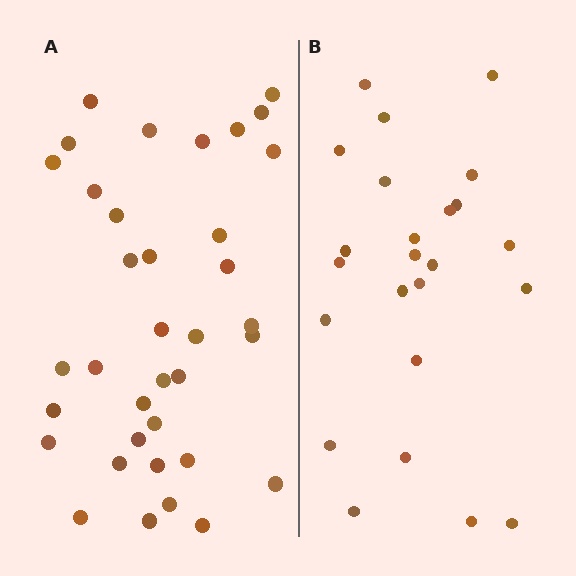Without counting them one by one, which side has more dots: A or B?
Region A (the left region) has more dots.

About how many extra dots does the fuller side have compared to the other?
Region A has roughly 12 or so more dots than region B.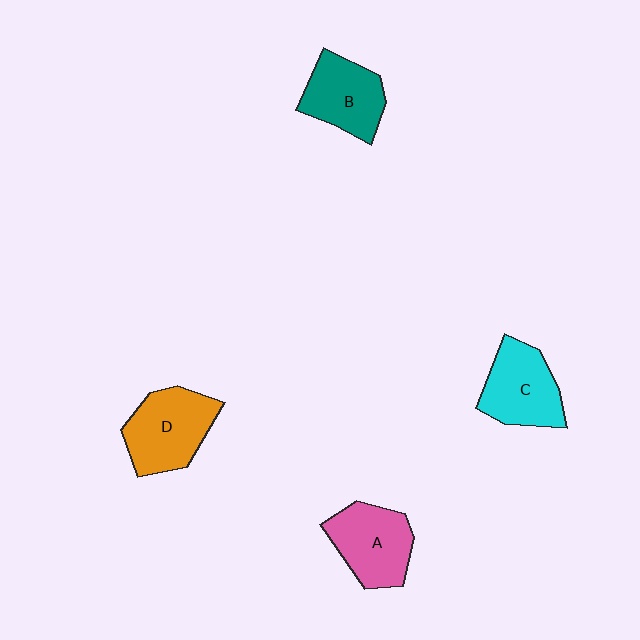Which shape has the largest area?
Shape D (orange).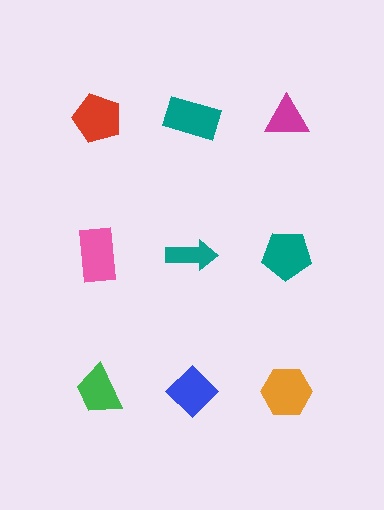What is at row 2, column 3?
A teal pentagon.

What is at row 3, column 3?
An orange hexagon.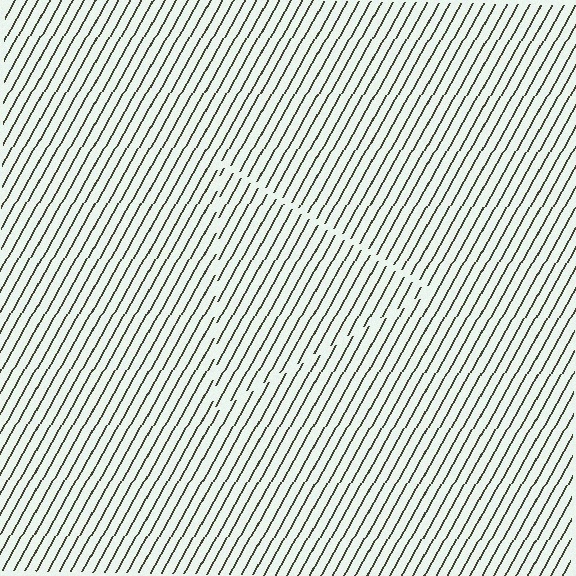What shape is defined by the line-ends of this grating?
An illusory triangle. The interior of the shape contains the same grating, shifted by half a period — the contour is defined by the phase discontinuity where line-ends from the inner and outer gratings abut.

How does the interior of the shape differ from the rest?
The interior of the shape contains the same grating, shifted by half a period — the contour is defined by the phase discontinuity where line-ends from the inner and outer gratings abut.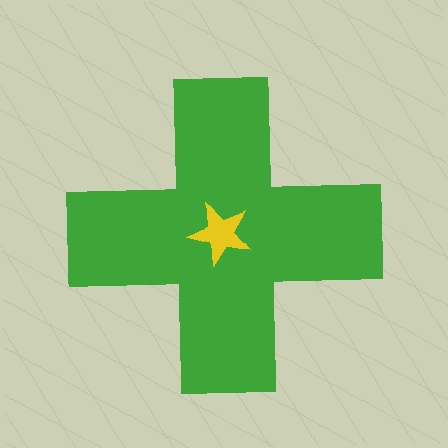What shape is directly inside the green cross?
The yellow star.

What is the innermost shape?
The yellow star.